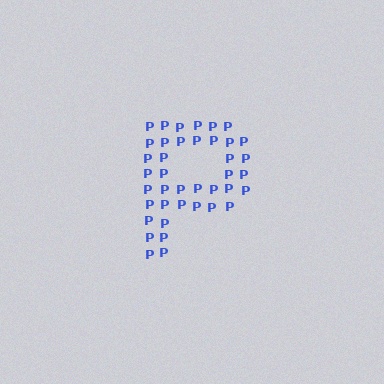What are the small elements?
The small elements are letter P's.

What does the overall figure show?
The overall figure shows the letter P.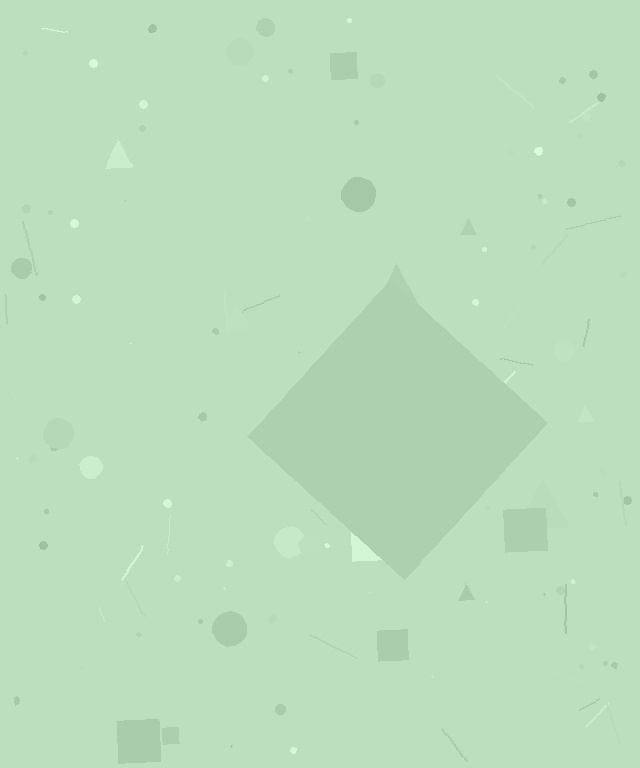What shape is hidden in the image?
A diamond is hidden in the image.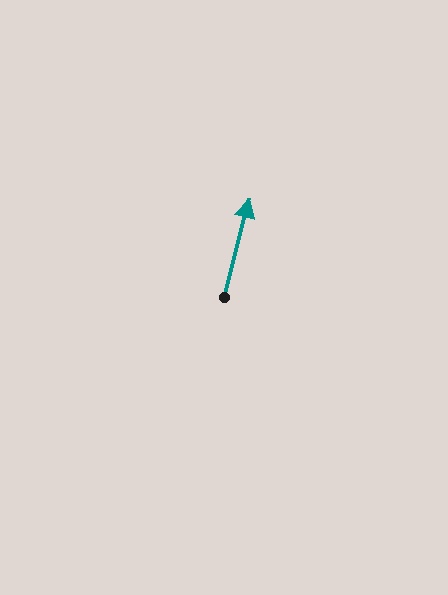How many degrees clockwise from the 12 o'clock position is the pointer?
Approximately 14 degrees.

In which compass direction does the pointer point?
North.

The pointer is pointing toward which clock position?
Roughly 12 o'clock.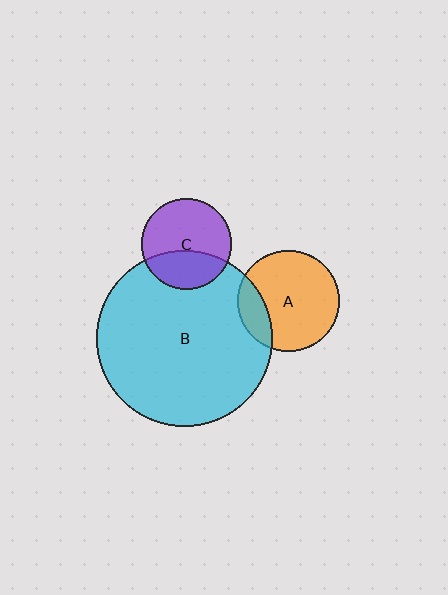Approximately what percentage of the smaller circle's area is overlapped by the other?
Approximately 20%.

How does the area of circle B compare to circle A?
Approximately 3.0 times.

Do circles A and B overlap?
Yes.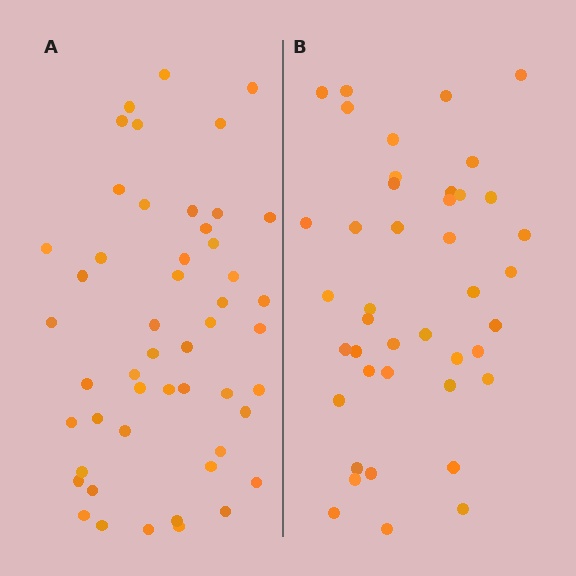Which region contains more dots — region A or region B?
Region A (the left region) has more dots.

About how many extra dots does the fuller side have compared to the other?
Region A has roughly 8 or so more dots than region B.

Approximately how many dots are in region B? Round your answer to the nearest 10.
About 40 dots. (The exact count is 42, which rounds to 40.)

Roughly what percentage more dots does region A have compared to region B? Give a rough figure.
About 20% more.